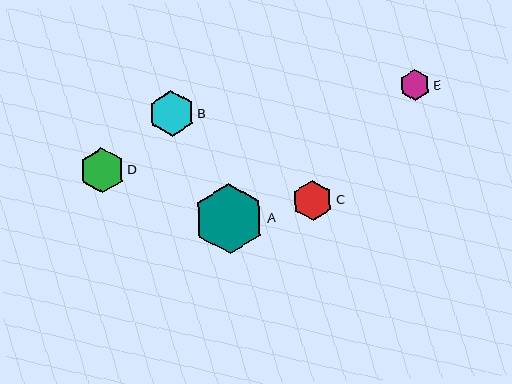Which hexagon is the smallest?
Hexagon E is the smallest with a size of approximately 31 pixels.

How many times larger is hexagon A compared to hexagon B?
Hexagon A is approximately 1.5 times the size of hexagon B.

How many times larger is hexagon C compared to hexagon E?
Hexagon C is approximately 1.3 times the size of hexagon E.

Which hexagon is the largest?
Hexagon A is the largest with a size of approximately 70 pixels.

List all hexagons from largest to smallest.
From largest to smallest: A, B, D, C, E.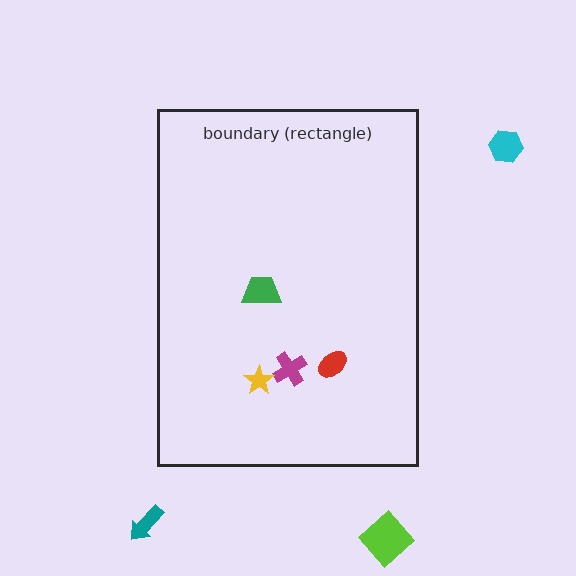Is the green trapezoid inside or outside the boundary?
Inside.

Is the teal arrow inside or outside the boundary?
Outside.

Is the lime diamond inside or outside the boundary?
Outside.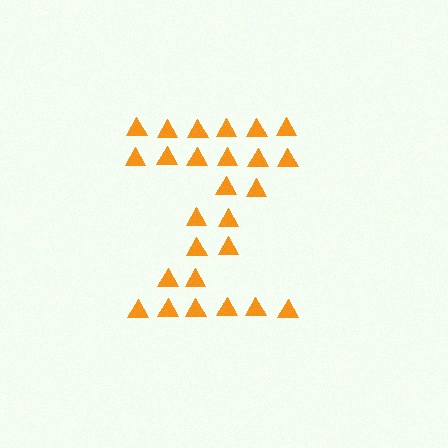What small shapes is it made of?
It is made of small triangles.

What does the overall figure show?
The overall figure shows the letter Z.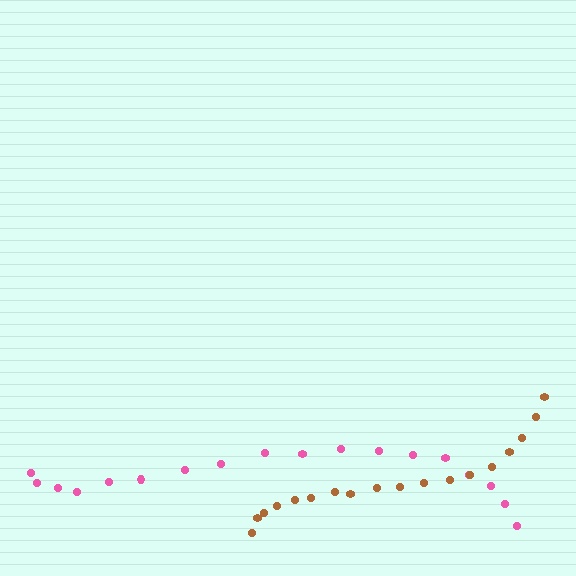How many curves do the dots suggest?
There are 2 distinct paths.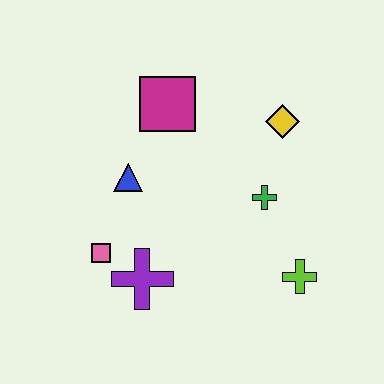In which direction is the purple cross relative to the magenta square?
The purple cross is below the magenta square.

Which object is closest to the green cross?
The yellow diamond is closest to the green cross.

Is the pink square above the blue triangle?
No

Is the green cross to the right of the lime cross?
No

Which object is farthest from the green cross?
The pink square is farthest from the green cross.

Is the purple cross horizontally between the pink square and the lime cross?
Yes